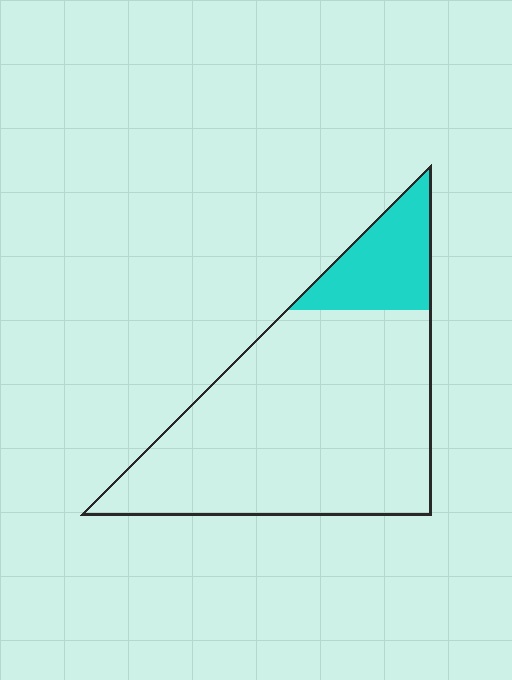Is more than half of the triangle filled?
No.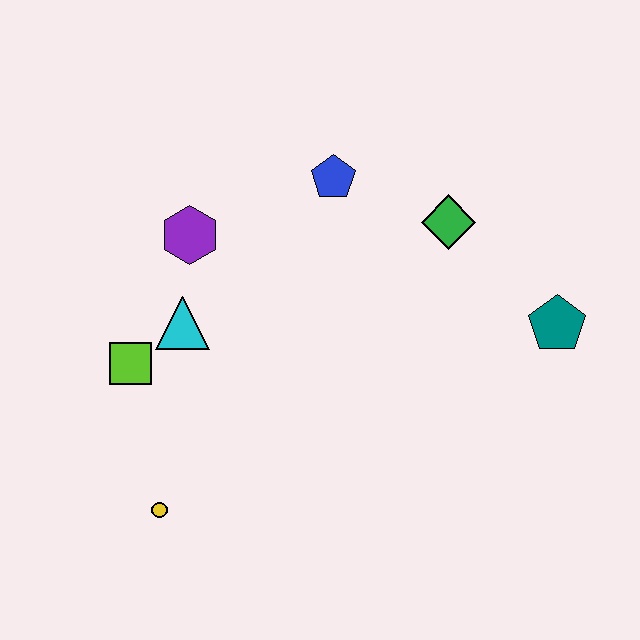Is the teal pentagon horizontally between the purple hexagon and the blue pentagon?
No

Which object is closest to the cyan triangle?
The lime square is closest to the cyan triangle.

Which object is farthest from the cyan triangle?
The teal pentagon is farthest from the cyan triangle.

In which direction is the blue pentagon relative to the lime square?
The blue pentagon is to the right of the lime square.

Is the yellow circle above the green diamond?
No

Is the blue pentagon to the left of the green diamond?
Yes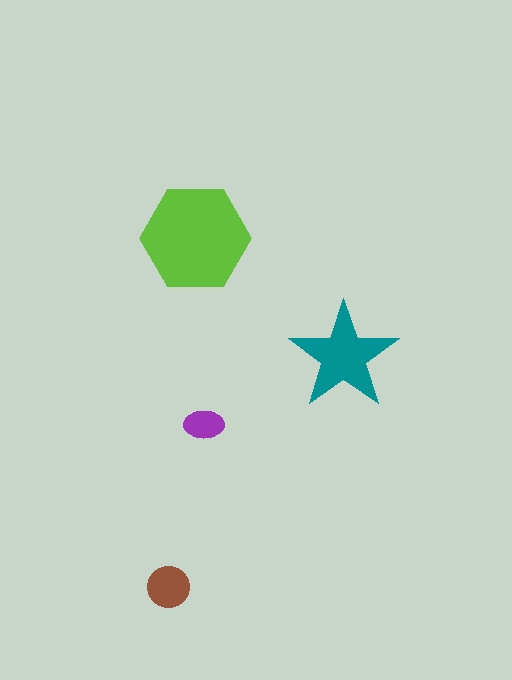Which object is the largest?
The lime hexagon.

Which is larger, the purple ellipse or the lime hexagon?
The lime hexagon.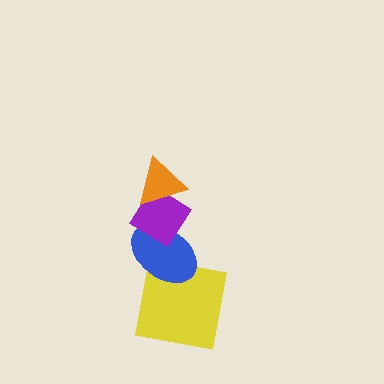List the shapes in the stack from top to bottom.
From top to bottom: the orange triangle, the purple diamond, the blue ellipse, the yellow square.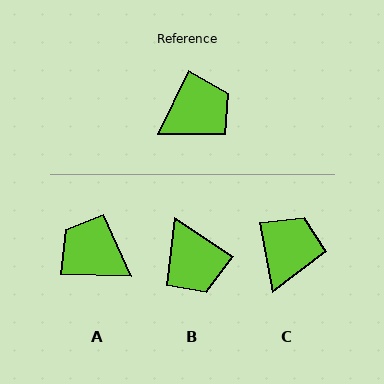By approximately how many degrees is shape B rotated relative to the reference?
Approximately 97 degrees clockwise.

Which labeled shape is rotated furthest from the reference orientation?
A, about 114 degrees away.